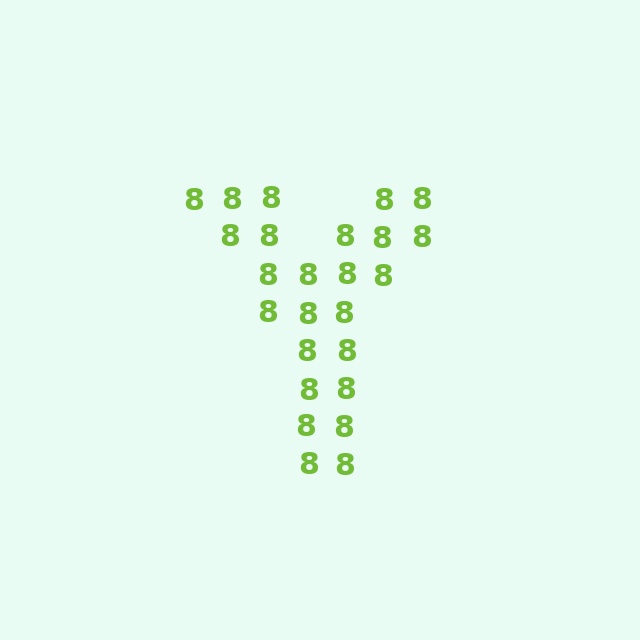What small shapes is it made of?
It is made of small digit 8's.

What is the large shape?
The large shape is the letter Y.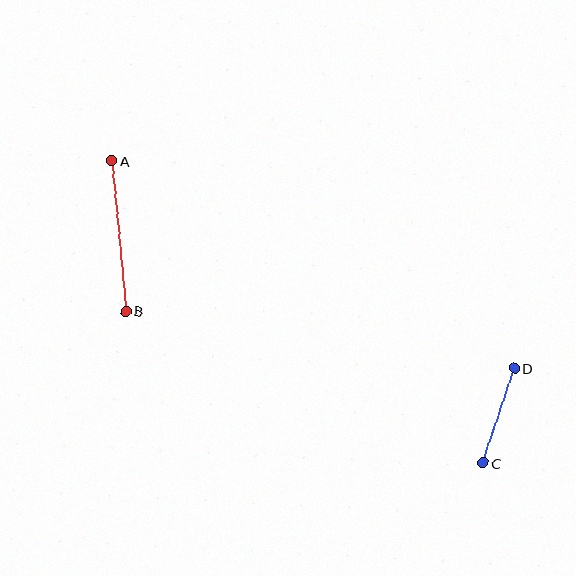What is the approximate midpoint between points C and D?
The midpoint is at approximately (499, 416) pixels.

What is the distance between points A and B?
The distance is approximately 151 pixels.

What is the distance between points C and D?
The distance is approximately 99 pixels.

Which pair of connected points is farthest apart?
Points A and B are farthest apart.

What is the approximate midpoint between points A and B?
The midpoint is at approximately (119, 236) pixels.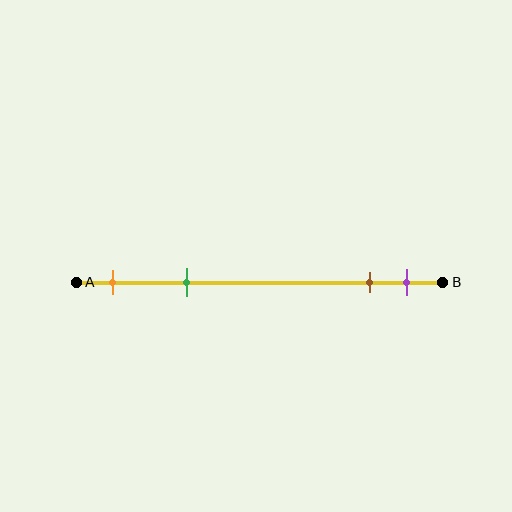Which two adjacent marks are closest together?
The brown and purple marks are the closest adjacent pair.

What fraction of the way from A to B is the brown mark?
The brown mark is approximately 80% (0.8) of the way from A to B.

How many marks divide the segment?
There are 4 marks dividing the segment.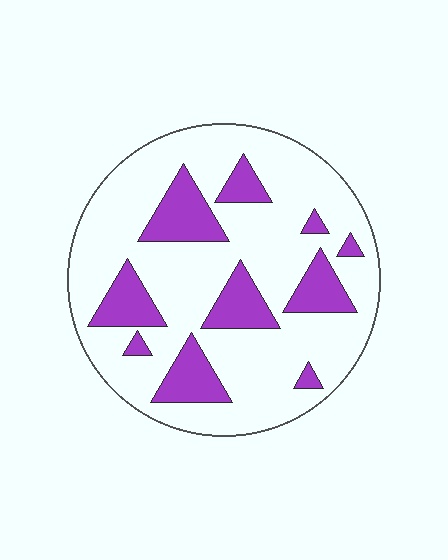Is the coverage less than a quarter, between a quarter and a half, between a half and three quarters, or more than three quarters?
Less than a quarter.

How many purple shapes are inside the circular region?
10.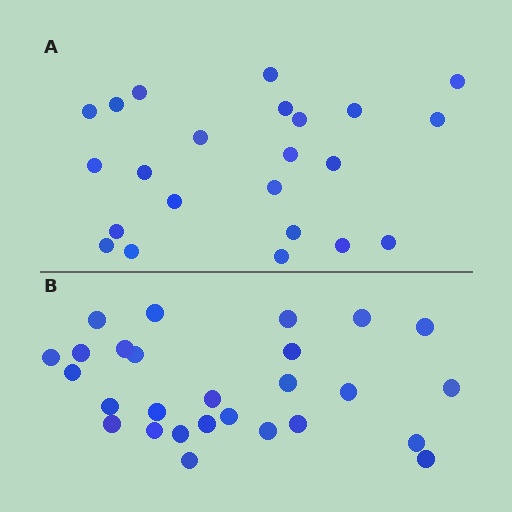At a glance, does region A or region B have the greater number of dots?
Region B (the bottom region) has more dots.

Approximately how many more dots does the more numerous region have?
Region B has about 4 more dots than region A.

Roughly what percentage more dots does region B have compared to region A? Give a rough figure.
About 15% more.